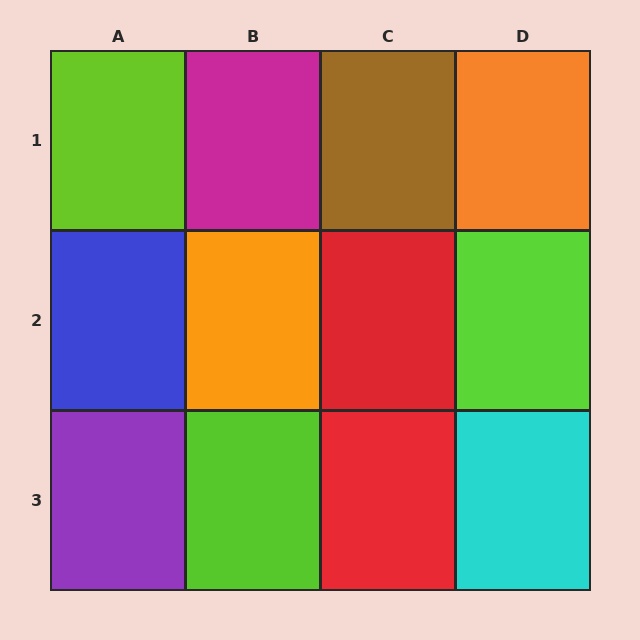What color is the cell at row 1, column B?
Magenta.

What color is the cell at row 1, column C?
Brown.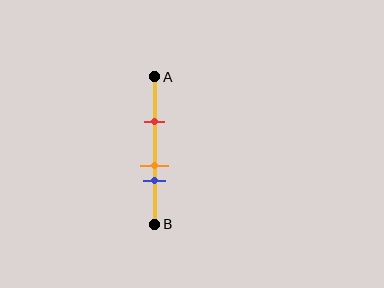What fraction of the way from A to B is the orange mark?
The orange mark is approximately 60% (0.6) of the way from A to B.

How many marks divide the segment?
There are 3 marks dividing the segment.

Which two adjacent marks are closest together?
The orange and blue marks are the closest adjacent pair.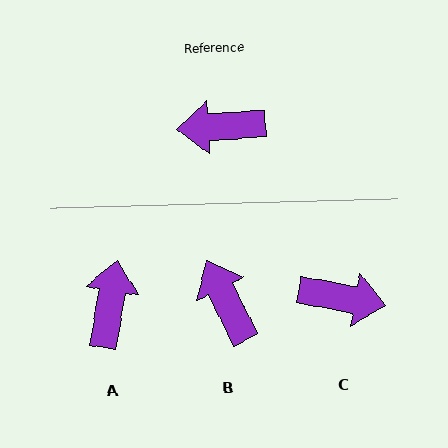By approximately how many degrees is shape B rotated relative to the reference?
Approximately 67 degrees clockwise.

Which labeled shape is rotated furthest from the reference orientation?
C, about 166 degrees away.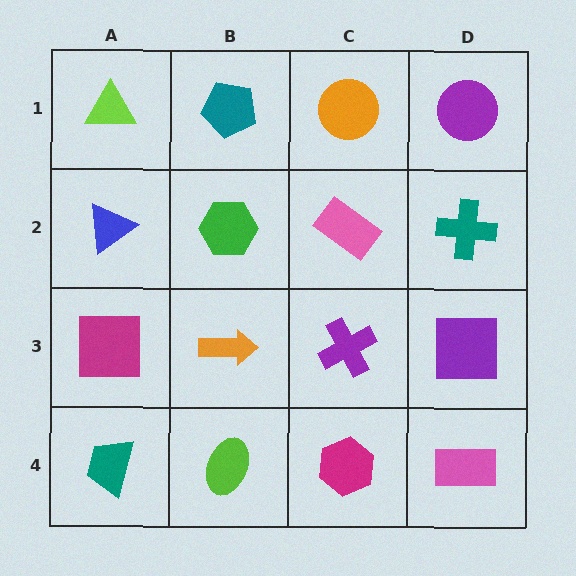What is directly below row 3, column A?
A teal trapezoid.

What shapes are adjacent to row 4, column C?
A purple cross (row 3, column C), a lime ellipse (row 4, column B), a pink rectangle (row 4, column D).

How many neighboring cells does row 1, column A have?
2.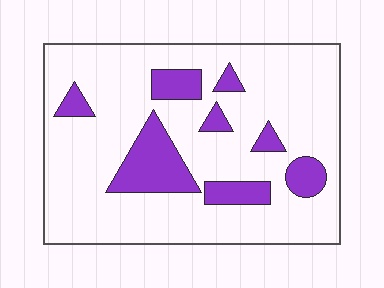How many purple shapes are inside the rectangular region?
8.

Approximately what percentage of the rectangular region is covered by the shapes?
Approximately 20%.